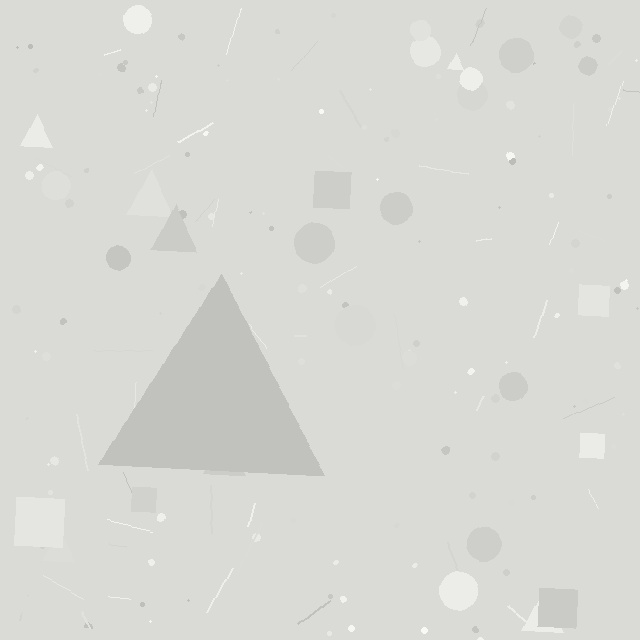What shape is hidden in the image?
A triangle is hidden in the image.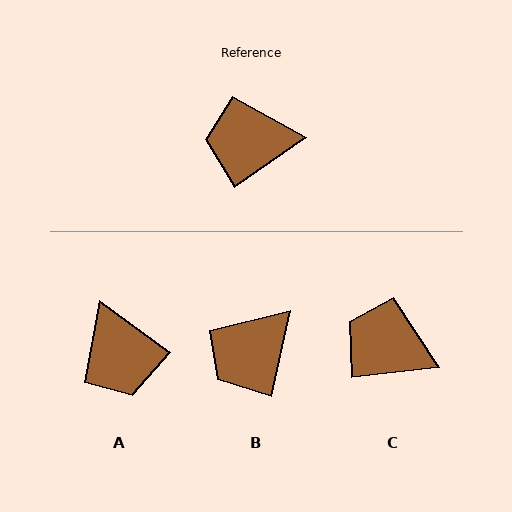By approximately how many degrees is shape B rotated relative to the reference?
Approximately 43 degrees counter-clockwise.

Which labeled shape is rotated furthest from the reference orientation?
A, about 108 degrees away.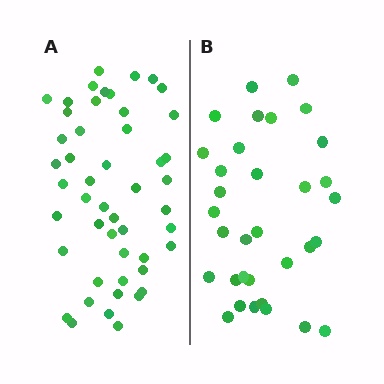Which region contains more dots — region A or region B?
Region A (the left region) has more dots.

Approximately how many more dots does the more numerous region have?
Region A has approximately 15 more dots than region B.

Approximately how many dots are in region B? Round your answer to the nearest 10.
About 30 dots. (The exact count is 33, which rounds to 30.)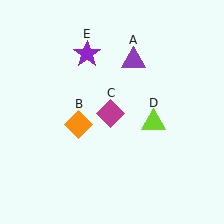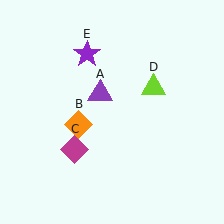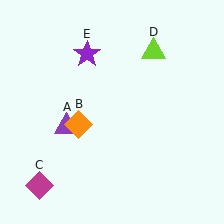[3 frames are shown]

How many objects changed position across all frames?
3 objects changed position: purple triangle (object A), magenta diamond (object C), lime triangle (object D).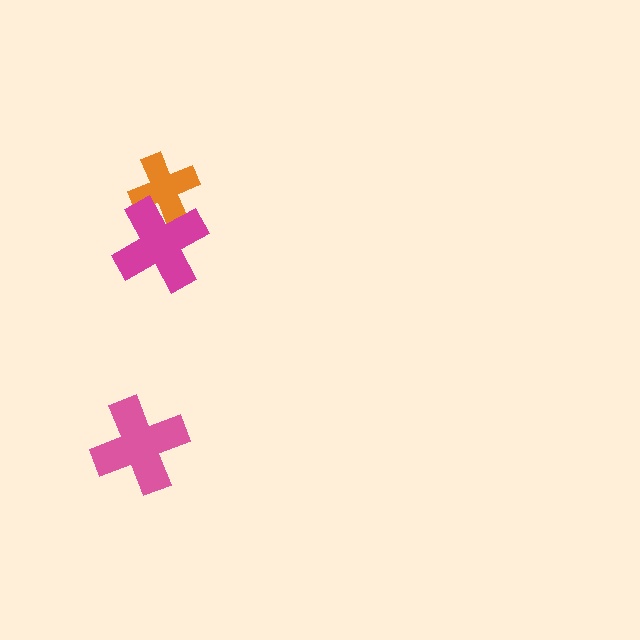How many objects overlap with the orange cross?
1 object overlaps with the orange cross.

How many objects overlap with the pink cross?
0 objects overlap with the pink cross.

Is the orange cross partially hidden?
Yes, it is partially covered by another shape.